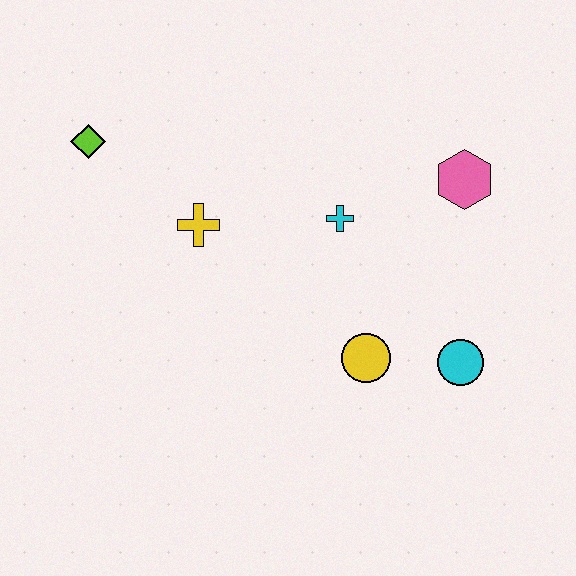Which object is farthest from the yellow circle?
The lime diamond is farthest from the yellow circle.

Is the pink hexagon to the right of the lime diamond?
Yes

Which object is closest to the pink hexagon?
The cyan cross is closest to the pink hexagon.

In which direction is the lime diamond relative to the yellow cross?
The lime diamond is to the left of the yellow cross.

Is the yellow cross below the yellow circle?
No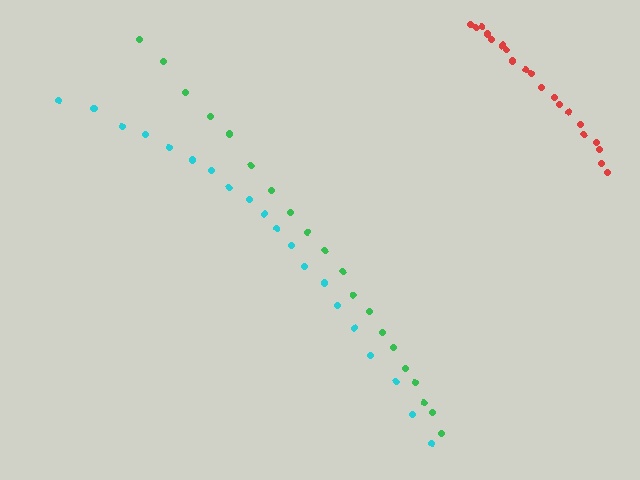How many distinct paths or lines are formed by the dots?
There are 3 distinct paths.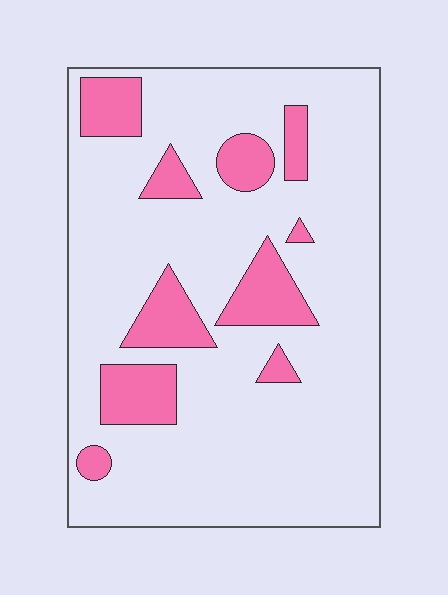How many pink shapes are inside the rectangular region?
10.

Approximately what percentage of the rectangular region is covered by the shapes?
Approximately 20%.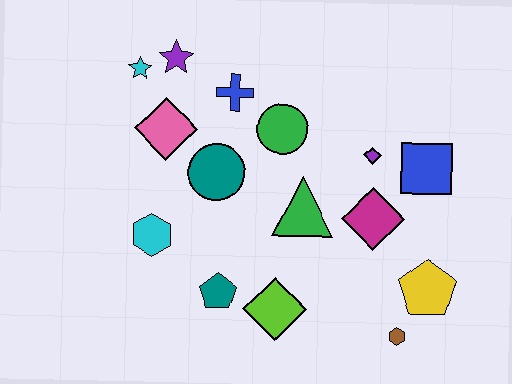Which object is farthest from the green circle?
The brown hexagon is farthest from the green circle.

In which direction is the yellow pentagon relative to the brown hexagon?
The yellow pentagon is above the brown hexagon.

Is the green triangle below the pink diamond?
Yes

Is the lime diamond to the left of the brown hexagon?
Yes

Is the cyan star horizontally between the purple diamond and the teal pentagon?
No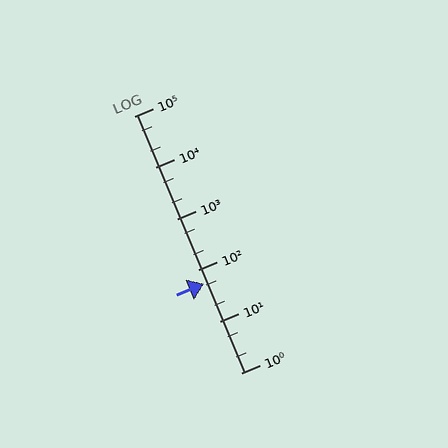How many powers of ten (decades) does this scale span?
The scale spans 5 decades, from 1 to 100000.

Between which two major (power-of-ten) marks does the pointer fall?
The pointer is between 10 and 100.